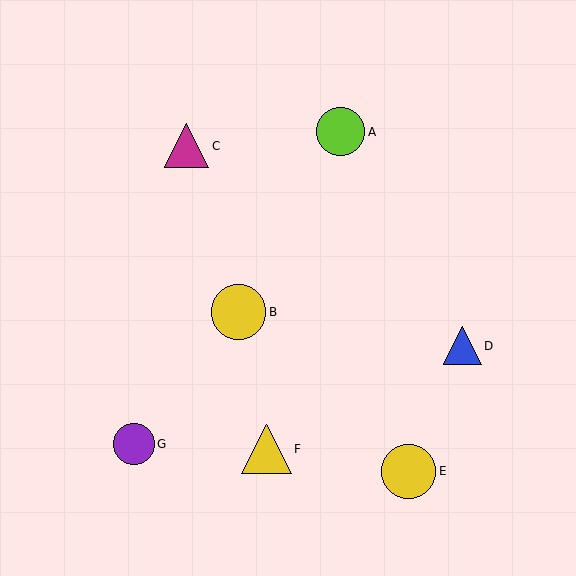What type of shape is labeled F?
Shape F is a yellow triangle.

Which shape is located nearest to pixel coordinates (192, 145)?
The magenta triangle (labeled C) at (187, 146) is nearest to that location.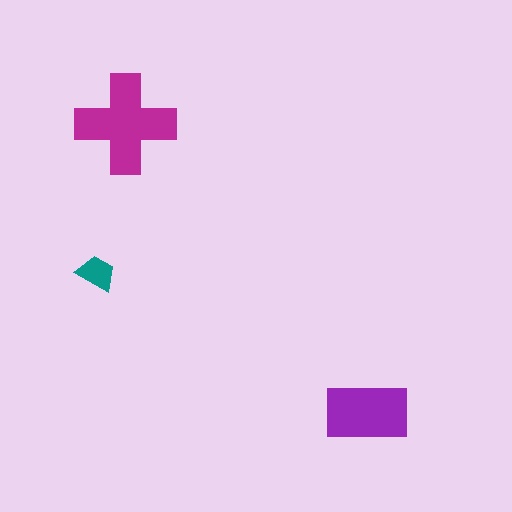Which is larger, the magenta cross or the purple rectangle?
The magenta cross.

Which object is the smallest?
The teal trapezoid.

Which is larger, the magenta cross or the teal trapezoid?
The magenta cross.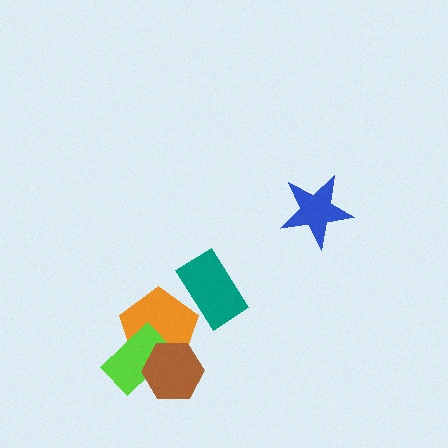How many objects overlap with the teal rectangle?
1 object overlaps with the teal rectangle.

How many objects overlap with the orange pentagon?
3 objects overlap with the orange pentagon.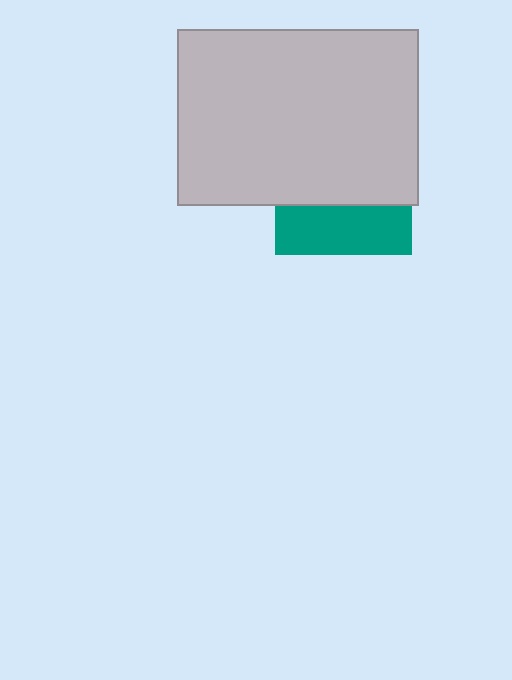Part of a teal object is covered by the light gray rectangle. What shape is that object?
It is a square.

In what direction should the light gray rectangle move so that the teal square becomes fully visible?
The light gray rectangle should move up. That is the shortest direction to clear the overlap and leave the teal square fully visible.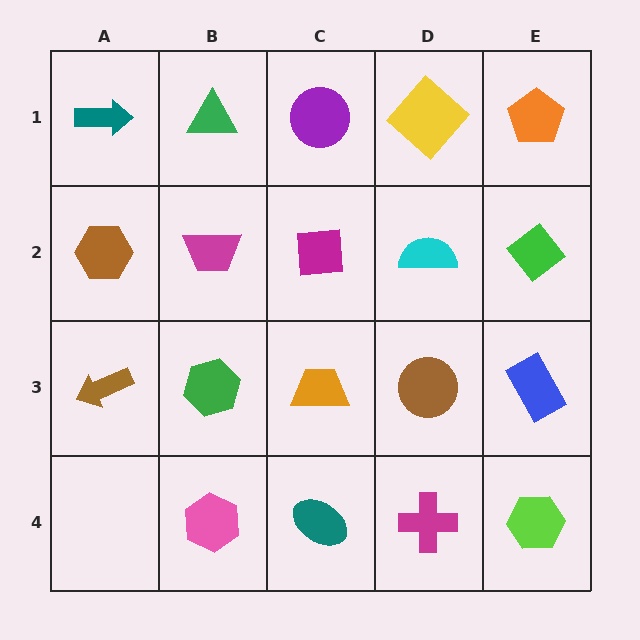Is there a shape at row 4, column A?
No, that cell is empty.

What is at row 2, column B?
A magenta trapezoid.